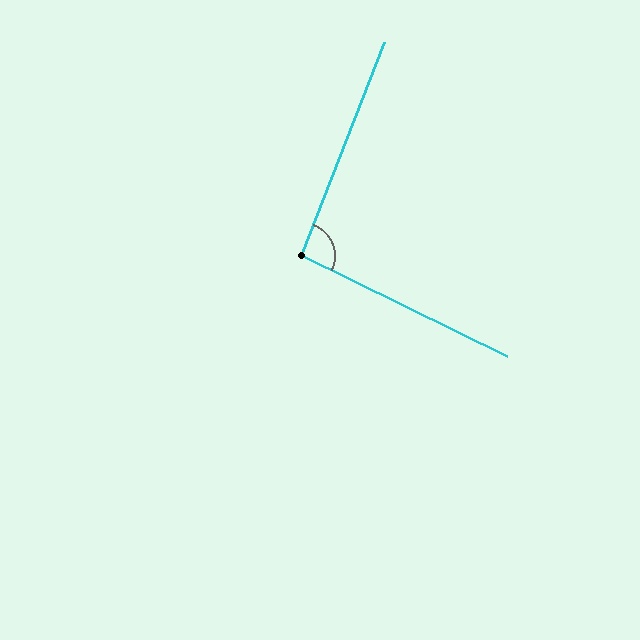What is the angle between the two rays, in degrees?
Approximately 95 degrees.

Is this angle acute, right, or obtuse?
It is approximately a right angle.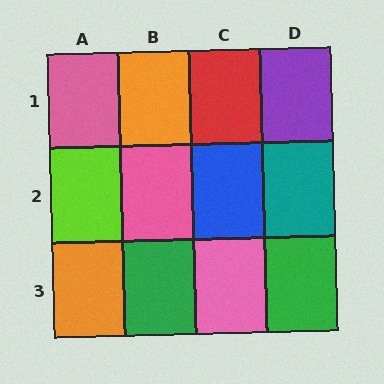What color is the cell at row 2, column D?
Teal.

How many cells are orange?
2 cells are orange.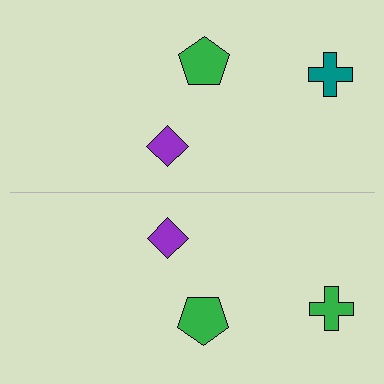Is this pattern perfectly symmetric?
No, the pattern is not perfectly symmetric. The green cross on the bottom side breaks the symmetry — its mirror counterpart is teal.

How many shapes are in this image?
There are 6 shapes in this image.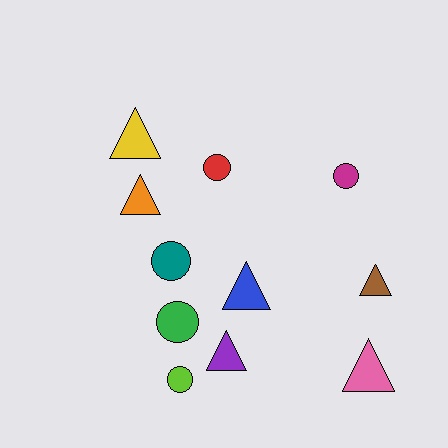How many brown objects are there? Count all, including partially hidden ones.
There is 1 brown object.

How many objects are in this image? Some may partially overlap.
There are 11 objects.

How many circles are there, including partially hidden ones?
There are 5 circles.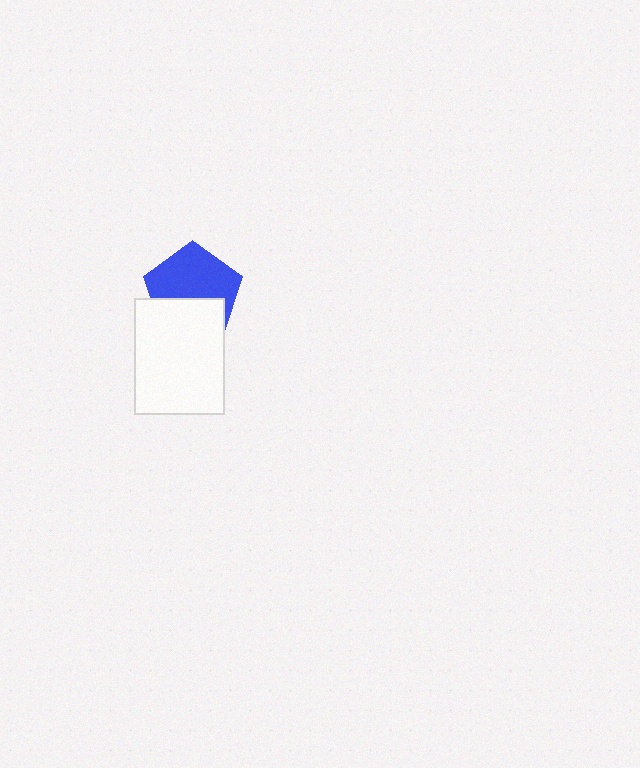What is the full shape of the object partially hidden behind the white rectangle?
The partially hidden object is a blue pentagon.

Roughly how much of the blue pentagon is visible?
About half of it is visible (roughly 60%).